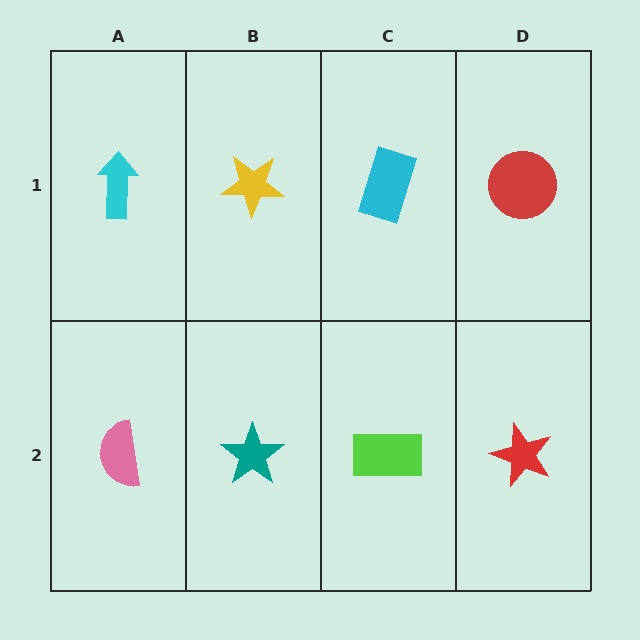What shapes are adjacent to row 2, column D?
A red circle (row 1, column D), a lime rectangle (row 2, column C).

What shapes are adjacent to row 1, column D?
A red star (row 2, column D), a cyan rectangle (row 1, column C).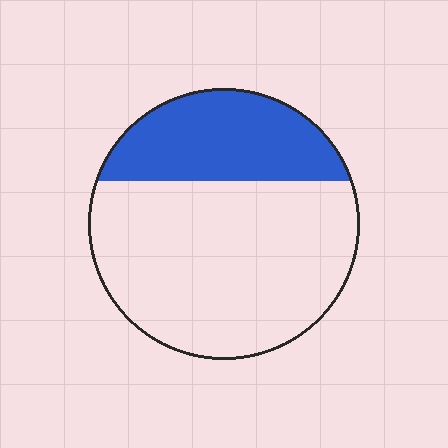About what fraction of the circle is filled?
About one third (1/3).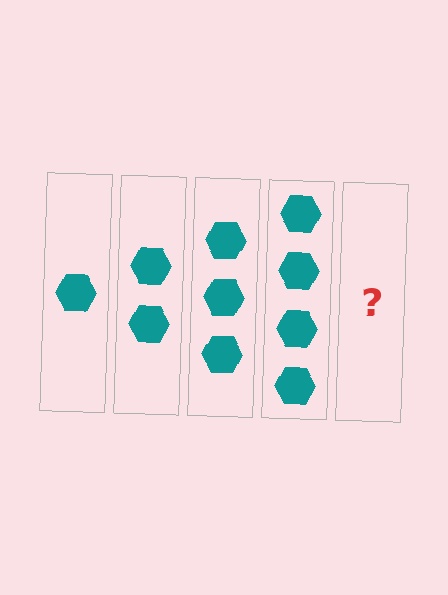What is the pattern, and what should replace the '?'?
The pattern is that each step adds one more hexagon. The '?' should be 5 hexagons.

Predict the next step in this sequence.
The next step is 5 hexagons.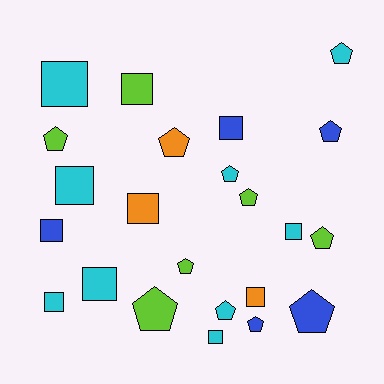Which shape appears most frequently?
Pentagon, with 12 objects.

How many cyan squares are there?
There are 6 cyan squares.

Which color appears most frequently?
Cyan, with 9 objects.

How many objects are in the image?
There are 23 objects.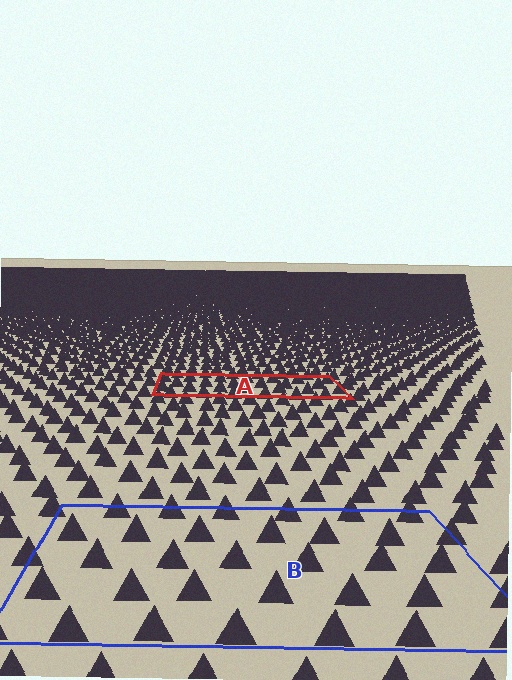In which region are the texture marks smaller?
The texture marks are smaller in region A, because it is farther away.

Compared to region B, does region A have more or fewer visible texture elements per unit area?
Region A has more texture elements per unit area — they are packed more densely because it is farther away.